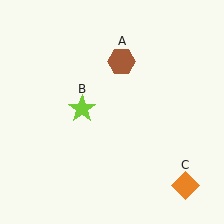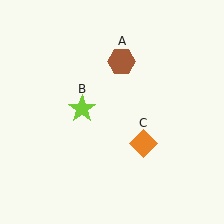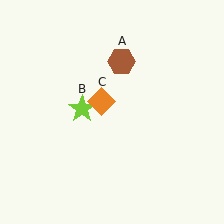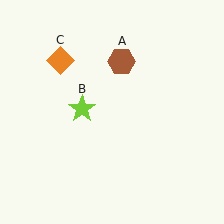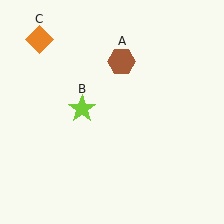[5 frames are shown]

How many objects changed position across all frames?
1 object changed position: orange diamond (object C).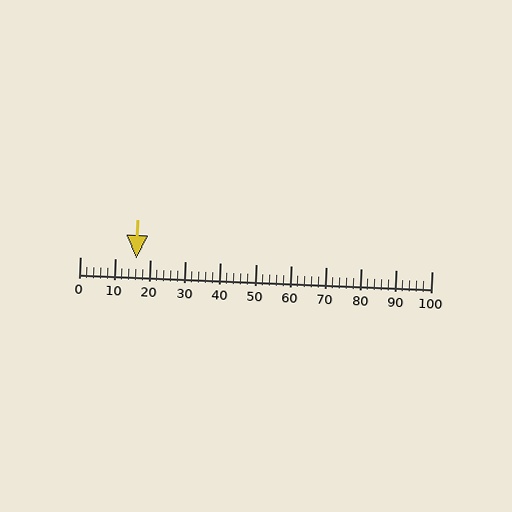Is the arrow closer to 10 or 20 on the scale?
The arrow is closer to 20.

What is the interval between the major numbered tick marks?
The major tick marks are spaced 10 units apart.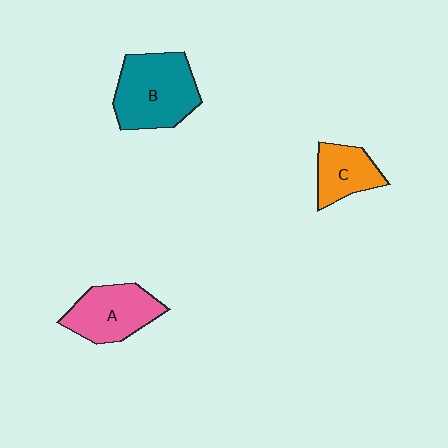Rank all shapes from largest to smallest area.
From largest to smallest: B (teal), A (pink), C (orange).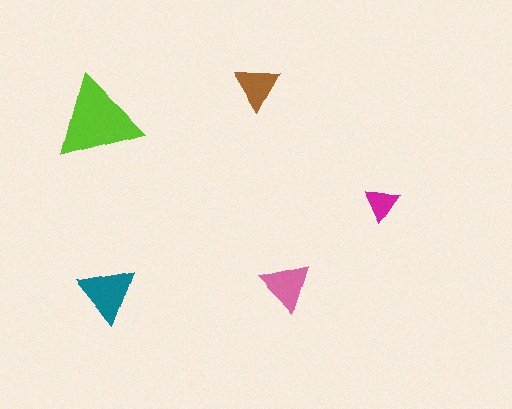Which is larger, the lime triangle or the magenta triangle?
The lime one.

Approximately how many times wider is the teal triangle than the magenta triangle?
About 1.5 times wider.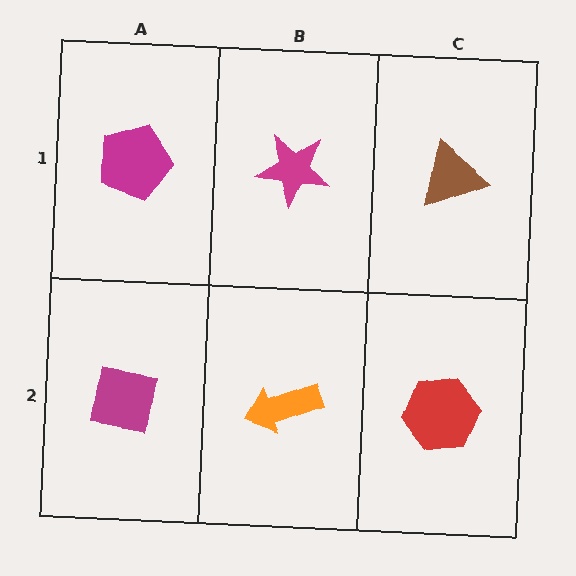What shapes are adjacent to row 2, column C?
A brown triangle (row 1, column C), an orange arrow (row 2, column B).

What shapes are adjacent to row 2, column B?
A magenta star (row 1, column B), a magenta square (row 2, column A), a red hexagon (row 2, column C).